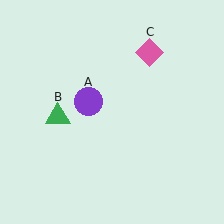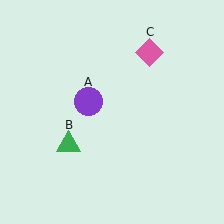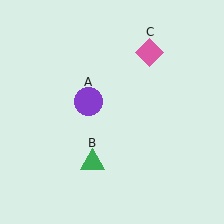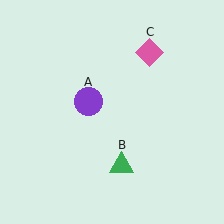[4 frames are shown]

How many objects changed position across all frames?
1 object changed position: green triangle (object B).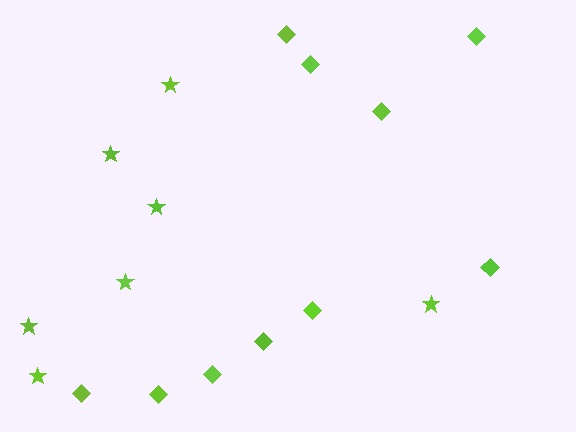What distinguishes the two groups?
There are 2 groups: one group of stars (7) and one group of diamonds (10).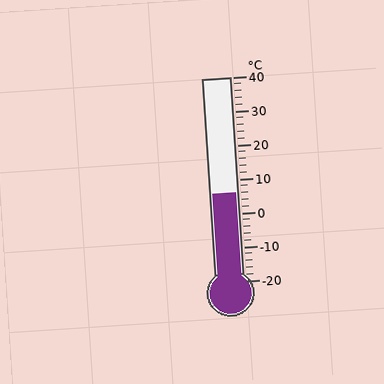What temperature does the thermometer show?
The thermometer shows approximately 6°C.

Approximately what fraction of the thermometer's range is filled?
The thermometer is filled to approximately 45% of its range.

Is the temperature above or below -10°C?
The temperature is above -10°C.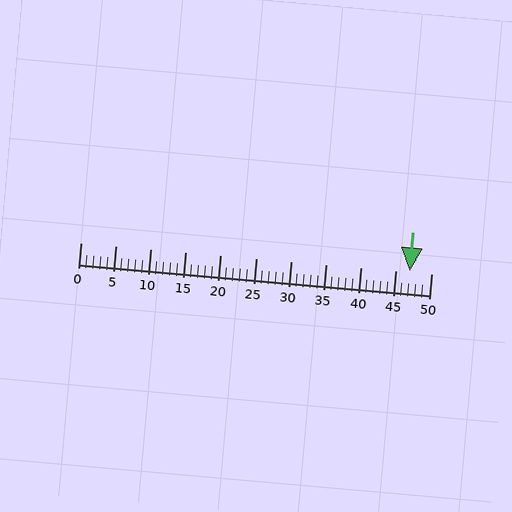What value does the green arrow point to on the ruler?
The green arrow points to approximately 47.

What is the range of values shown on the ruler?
The ruler shows values from 0 to 50.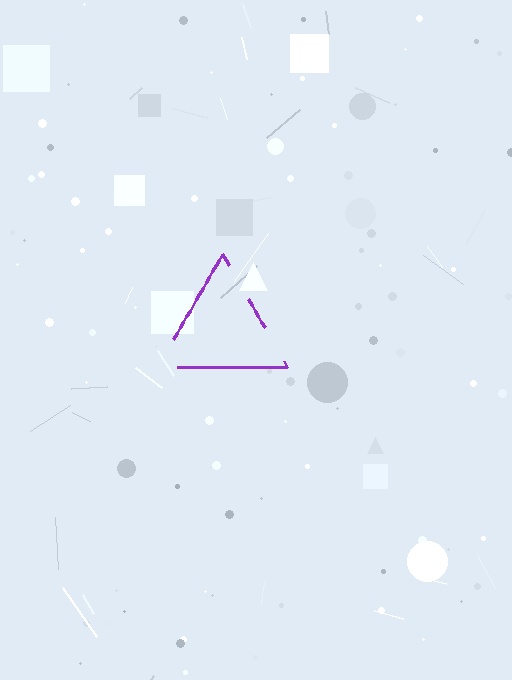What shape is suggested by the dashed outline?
The dashed outline suggests a triangle.